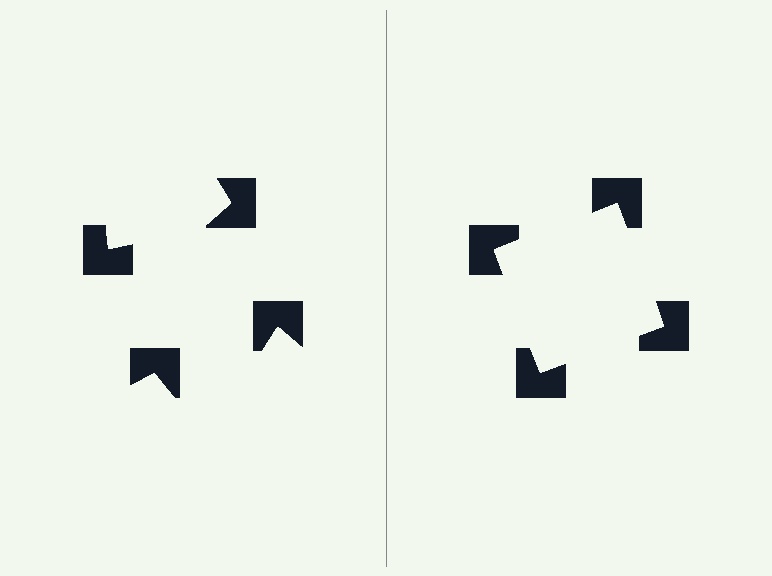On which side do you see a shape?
An illusory square appears on the right side. On the left side the wedge cuts are rotated, so no coherent shape forms.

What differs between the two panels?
The notched squares are positioned identically on both sides; only the wedge orientations differ. On the right they align to a square; on the left they are misaligned.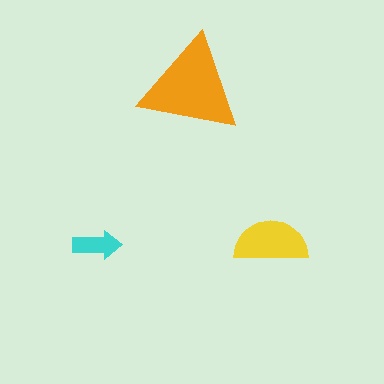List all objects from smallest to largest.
The cyan arrow, the yellow semicircle, the orange triangle.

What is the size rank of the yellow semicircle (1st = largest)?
2nd.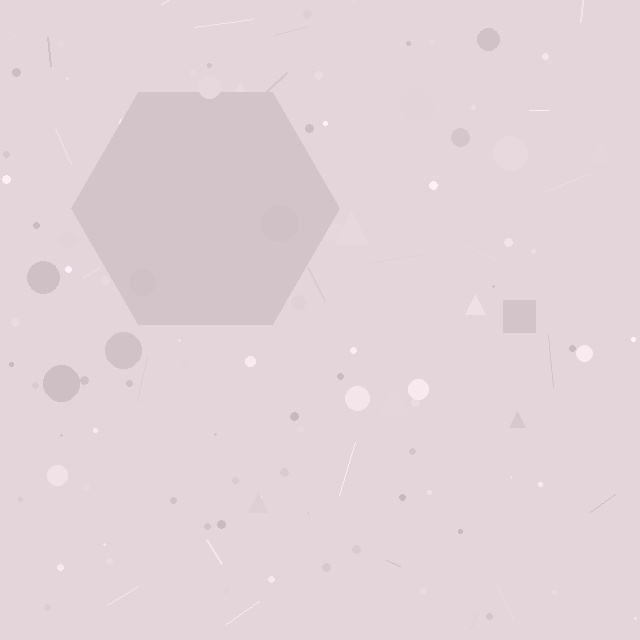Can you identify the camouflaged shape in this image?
The camouflaged shape is a hexagon.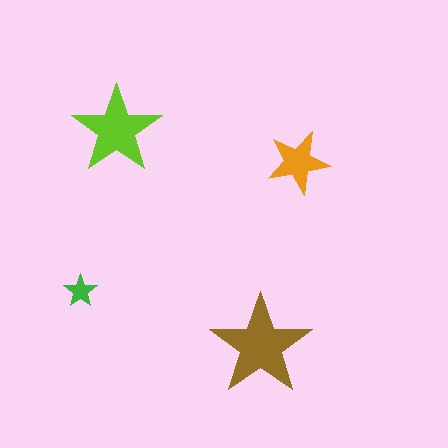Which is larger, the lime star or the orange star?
The lime one.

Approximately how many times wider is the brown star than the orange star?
About 1.5 times wider.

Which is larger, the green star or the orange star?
The orange one.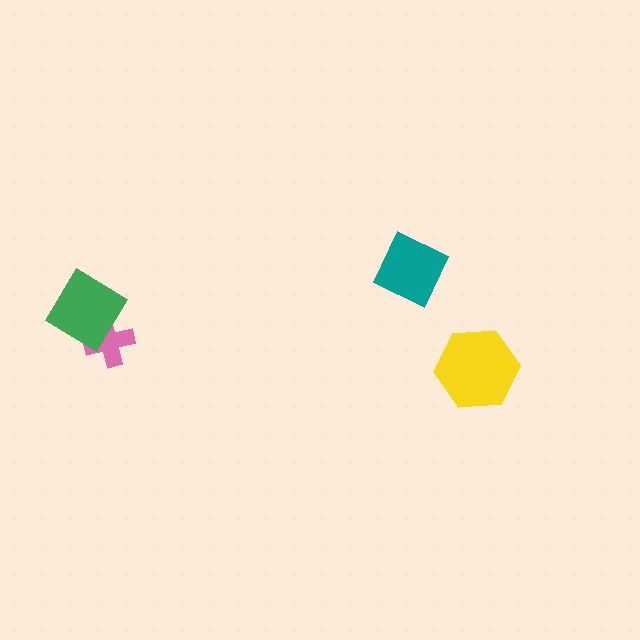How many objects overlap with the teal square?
0 objects overlap with the teal square.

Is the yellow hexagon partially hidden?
No, no other shape covers it.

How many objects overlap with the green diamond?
1 object overlaps with the green diamond.